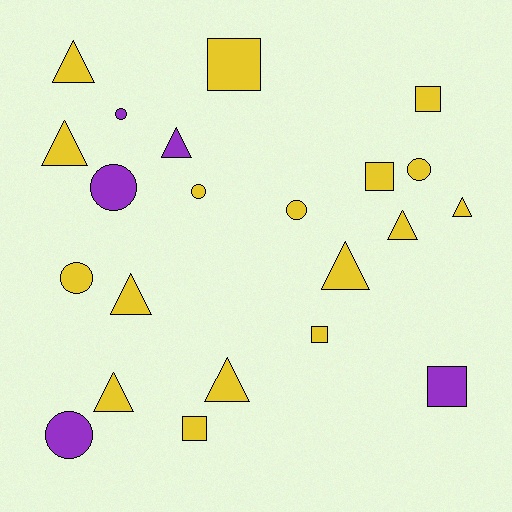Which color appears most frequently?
Yellow, with 17 objects.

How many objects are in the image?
There are 22 objects.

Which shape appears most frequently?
Triangle, with 9 objects.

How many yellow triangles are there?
There are 8 yellow triangles.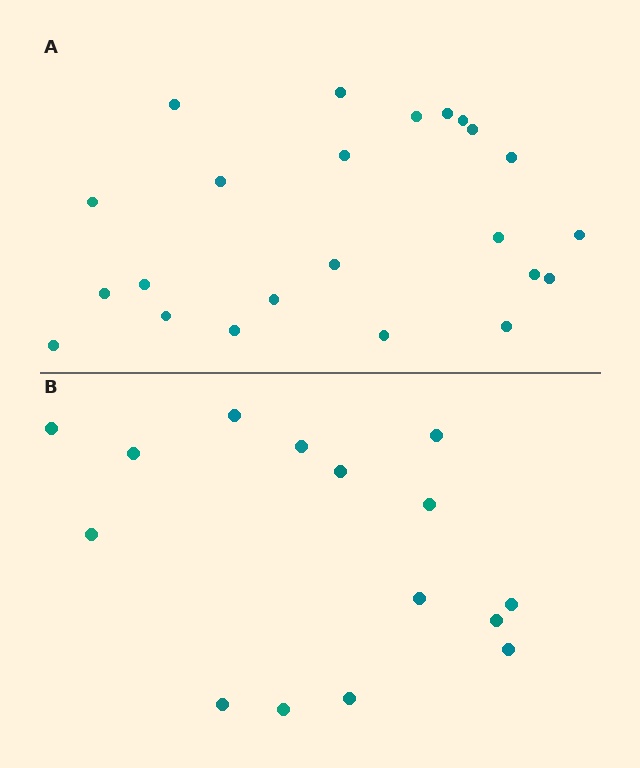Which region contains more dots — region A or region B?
Region A (the top region) has more dots.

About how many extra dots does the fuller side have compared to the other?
Region A has roughly 8 or so more dots than region B.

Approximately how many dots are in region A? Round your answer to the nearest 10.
About 20 dots. (The exact count is 23, which rounds to 20.)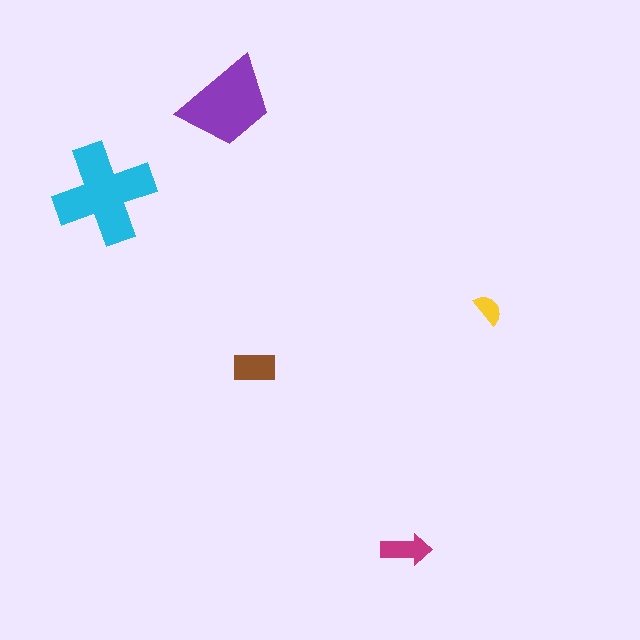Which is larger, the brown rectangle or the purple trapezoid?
The purple trapezoid.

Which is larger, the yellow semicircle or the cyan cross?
The cyan cross.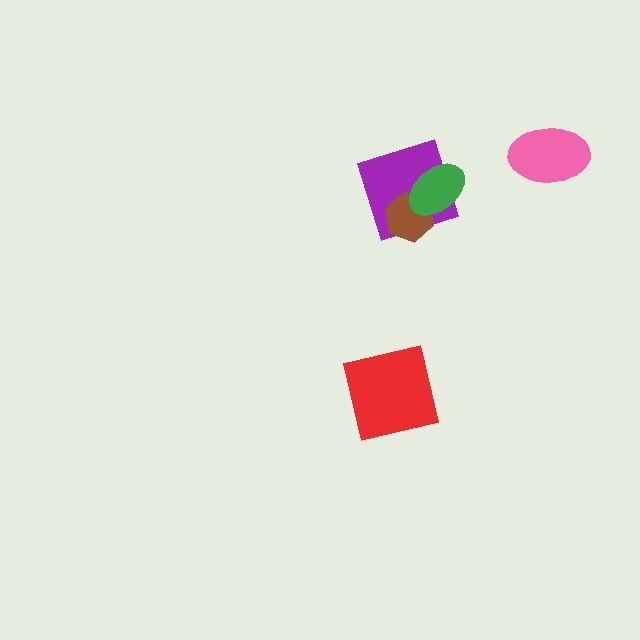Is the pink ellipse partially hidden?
No, no other shape covers it.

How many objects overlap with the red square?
0 objects overlap with the red square.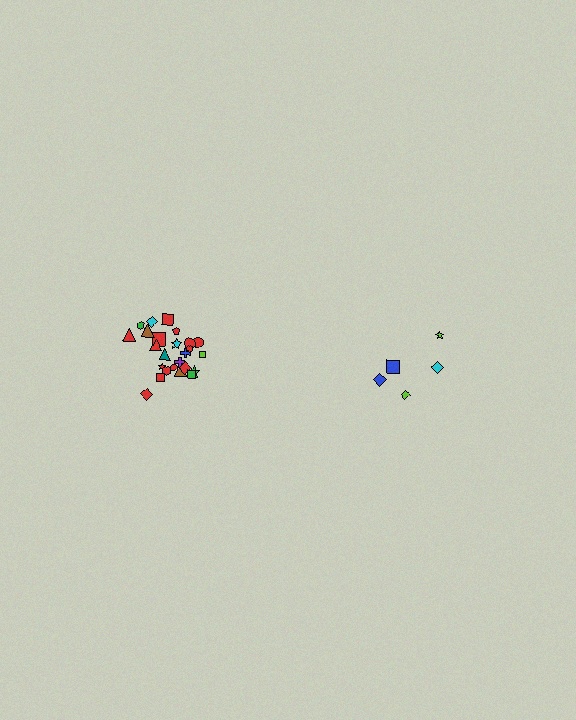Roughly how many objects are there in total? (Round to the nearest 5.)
Roughly 30 objects in total.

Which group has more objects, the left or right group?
The left group.